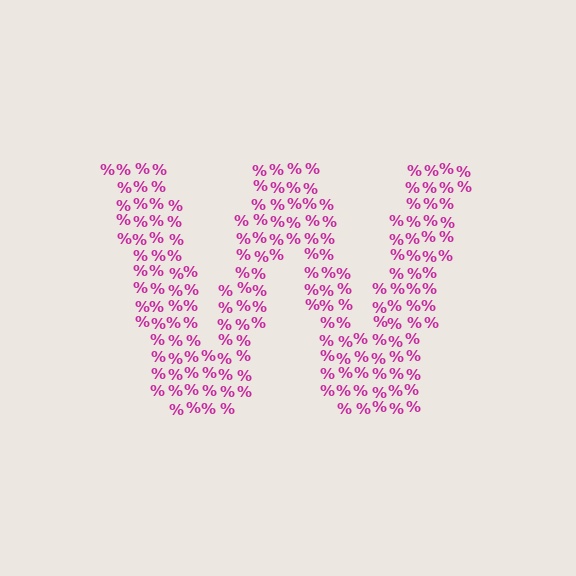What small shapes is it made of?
It is made of small percent signs.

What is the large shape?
The large shape is the letter W.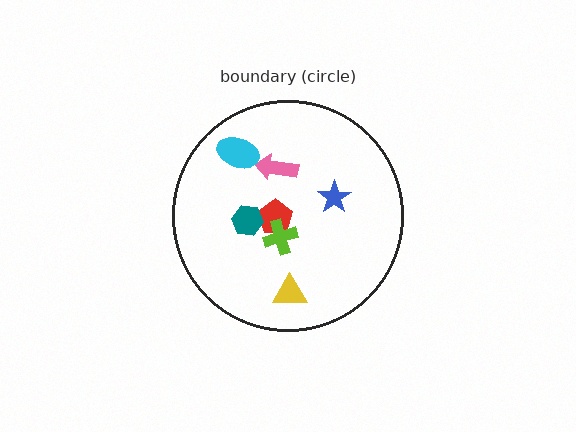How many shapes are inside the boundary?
7 inside, 0 outside.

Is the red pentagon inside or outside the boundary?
Inside.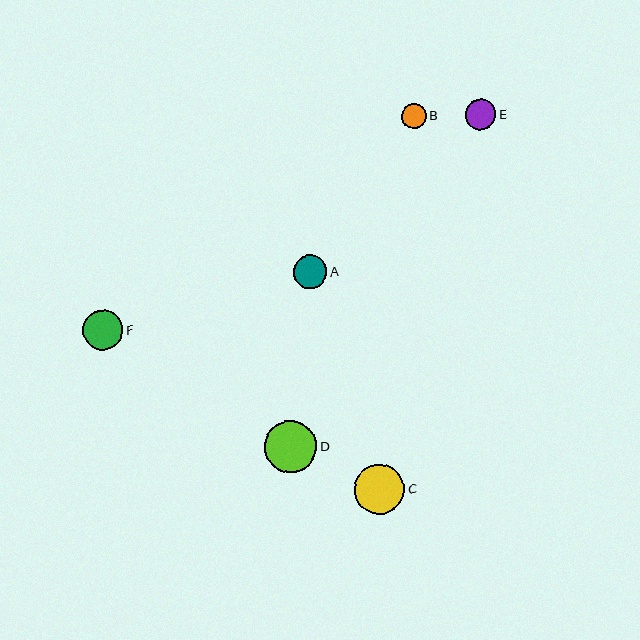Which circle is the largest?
Circle D is the largest with a size of approximately 52 pixels.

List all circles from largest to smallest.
From largest to smallest: D, C, F, A, E, B.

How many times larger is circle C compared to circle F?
Circle C is approximately 1.2 times the size of circle F.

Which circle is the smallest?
Circle B is the smallest with a size of approximately 25 pixels.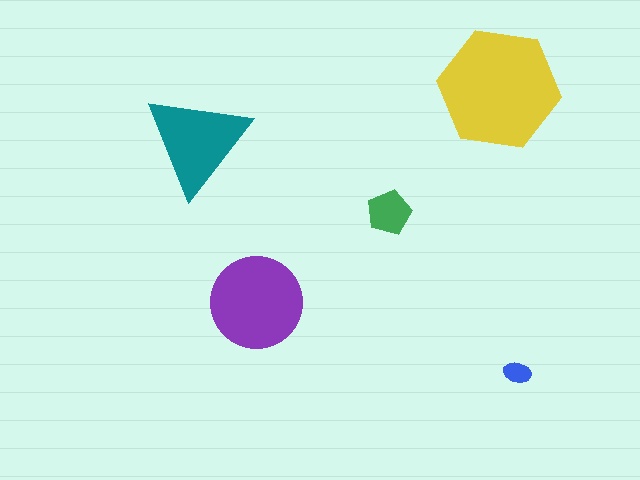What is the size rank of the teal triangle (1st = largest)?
3rd.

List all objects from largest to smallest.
The yellow hexagon, the purple circle, the teal triangle, the green pentagon, the blue ellipse.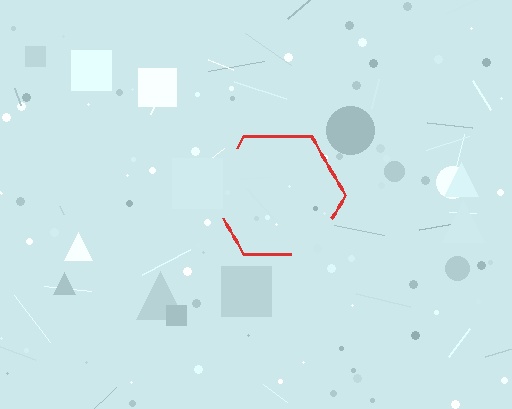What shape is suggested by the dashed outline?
The dashed outline suggests a hexagon.